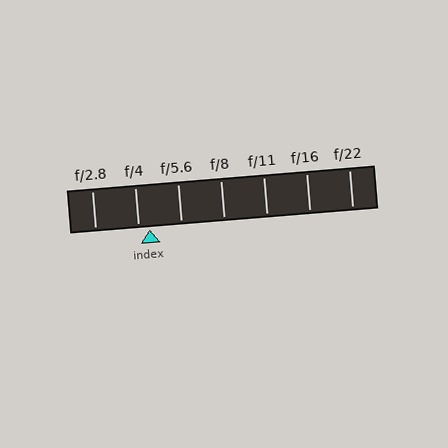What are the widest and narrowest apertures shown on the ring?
The widest aperture shown is f/2.8 and the narrowest is f/22.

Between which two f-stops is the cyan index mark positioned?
The index mark is between f/4 and f/5.6.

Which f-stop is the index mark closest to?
The index mark is closest to f/4.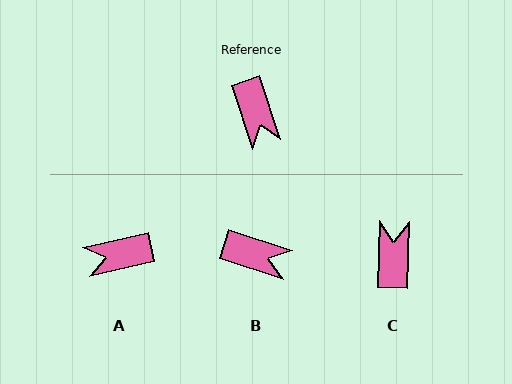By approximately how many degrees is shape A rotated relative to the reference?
Approximately 96 degrees clockwise.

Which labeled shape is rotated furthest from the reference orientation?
C, about 160 degrees away.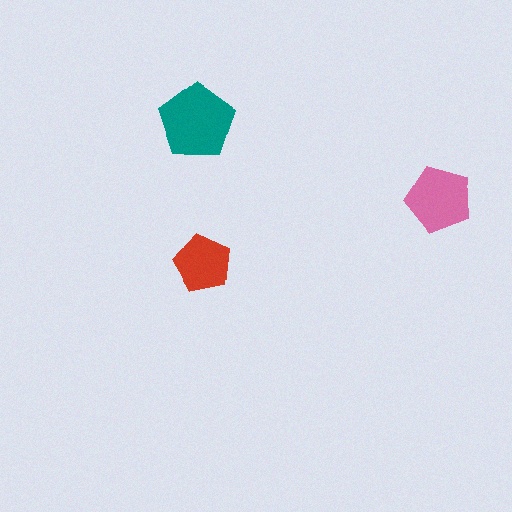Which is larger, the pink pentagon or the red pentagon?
The pink one.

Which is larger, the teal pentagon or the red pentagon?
The teal one.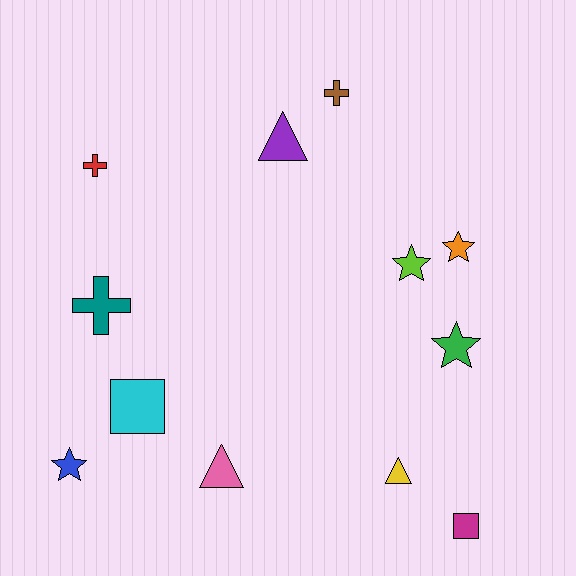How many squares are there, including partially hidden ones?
There are 2 squares.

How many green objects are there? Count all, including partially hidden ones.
There is 1 green object.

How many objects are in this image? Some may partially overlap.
There are 12 objects.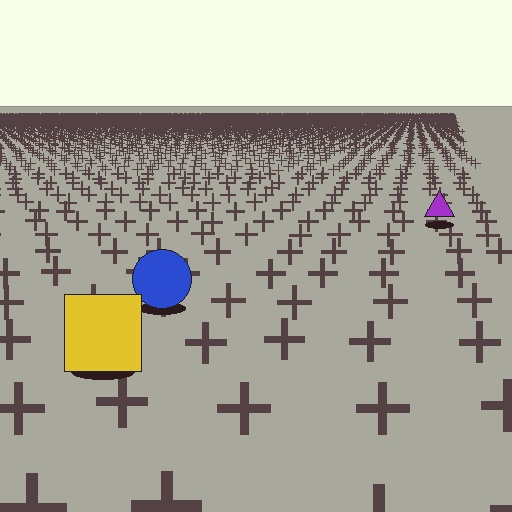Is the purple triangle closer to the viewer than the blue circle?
No. The blue circle is closer — you can tell from the texture gradient: the ground texture is coarser near it.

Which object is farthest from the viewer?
The purple triangle is farthest from the viewer. It appears smaller and the ground texture around it is denser.